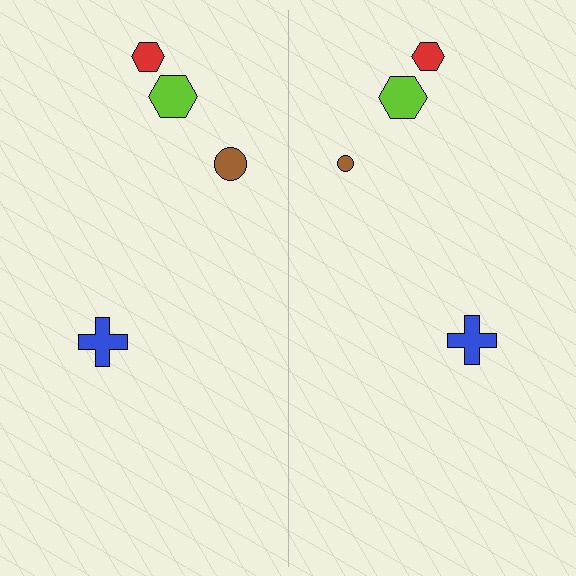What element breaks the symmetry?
The brown circle on the right side has a different size than its mirror counterpart.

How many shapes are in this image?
There are 8 shapes in this image.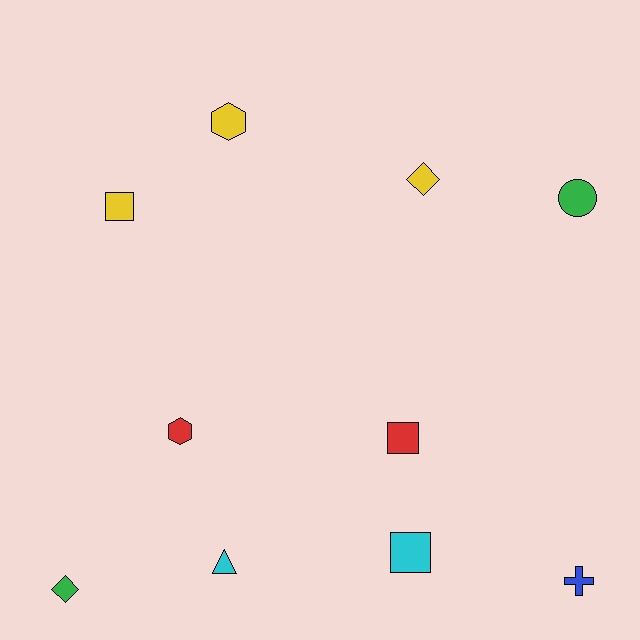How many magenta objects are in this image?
There are no magenta objects.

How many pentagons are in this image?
There are no pentagons.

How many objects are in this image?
There are 10 objects.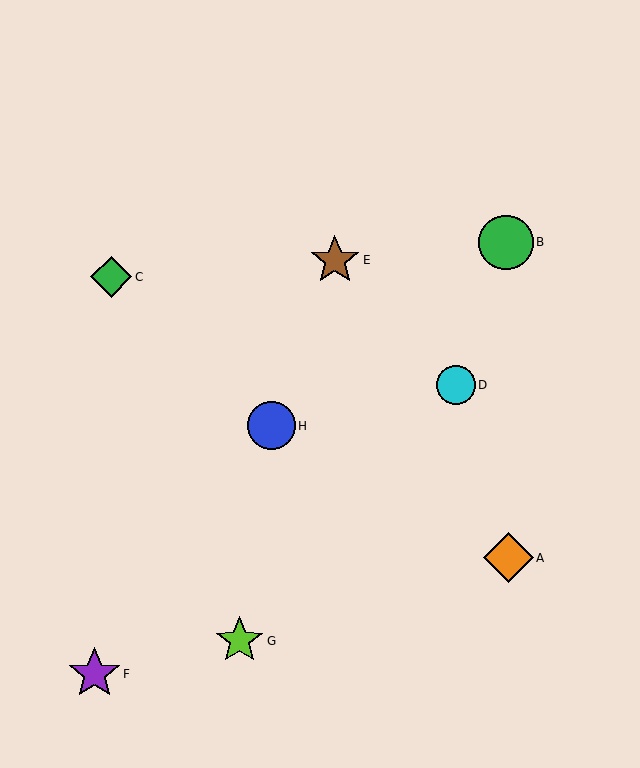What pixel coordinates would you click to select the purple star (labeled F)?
Click at (94, 674) to select the purple star F.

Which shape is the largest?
The green circle (labeled B) is the largest.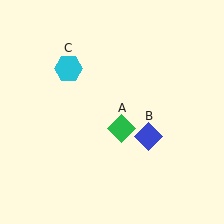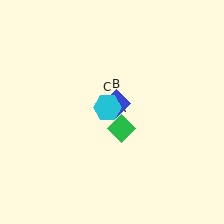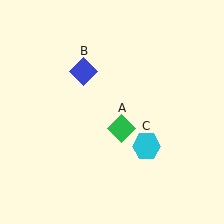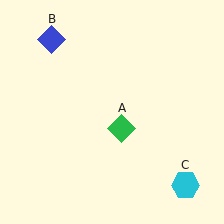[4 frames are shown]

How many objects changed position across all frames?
2 objects changed position: blue diamond (object B), cyan hexagon (object C).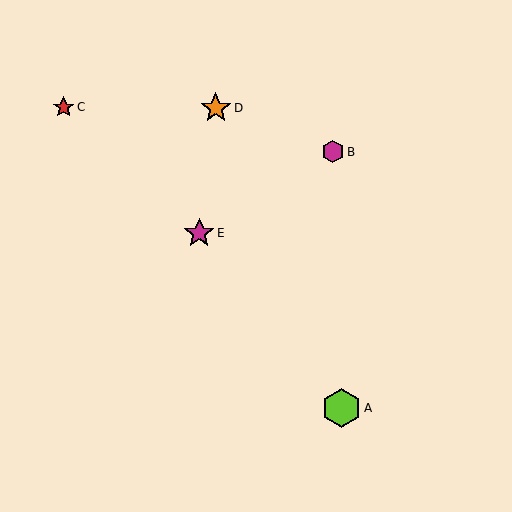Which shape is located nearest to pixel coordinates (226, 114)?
The orange star (labeled D) at (216, 108) is nearest to that location.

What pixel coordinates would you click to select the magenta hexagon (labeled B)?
Click at (333, 152) to select the magenta hexagon B.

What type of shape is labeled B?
Shape B is a magenta hexagon.